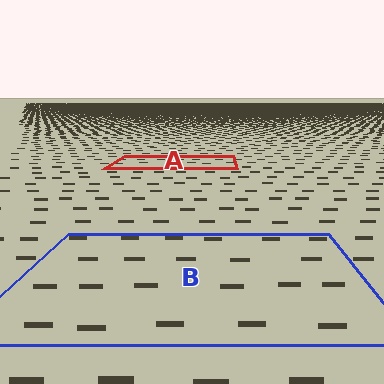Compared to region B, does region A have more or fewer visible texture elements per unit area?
Region A has more texture elements per unit area — they are packed more densely because it is farther away.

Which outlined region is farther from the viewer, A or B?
Region A is farther from the viewer — the texture elements inside it appear smaller and more densely packed.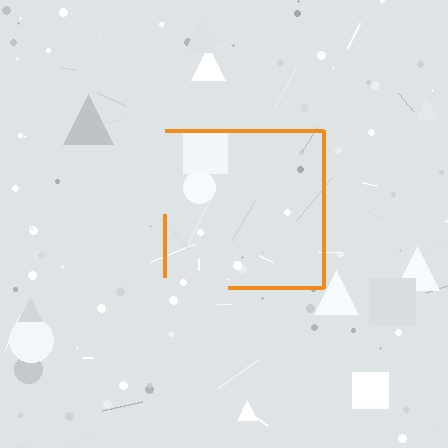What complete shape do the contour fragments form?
The contour fragments form a square.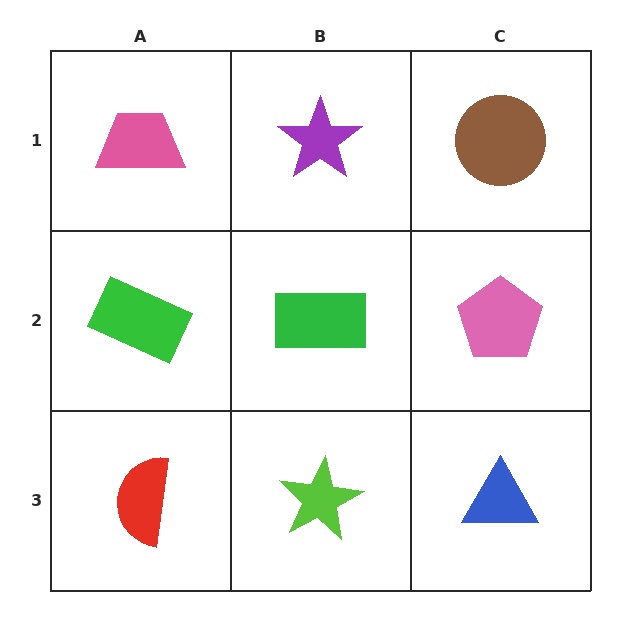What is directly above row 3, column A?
A green rectangle.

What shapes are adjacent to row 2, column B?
A purple star (row 1, column B), a lime star (row 3, column B), a green rectangle (row 2, column A), a pink pentagon (row 2, column C).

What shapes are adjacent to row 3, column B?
A green rectangle (row 2, column B), a red semicircle (row 3, column A), a blue triangle (row 3, column C).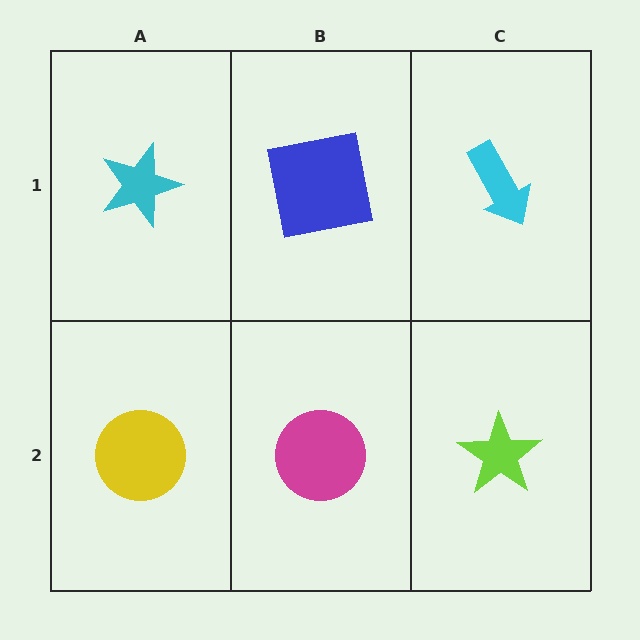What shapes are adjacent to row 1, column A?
A yellow circle (row 2, column A), a blue square (row 1, column B).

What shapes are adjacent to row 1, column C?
A lime star (row 2, column C), a blue square (row 1, column B).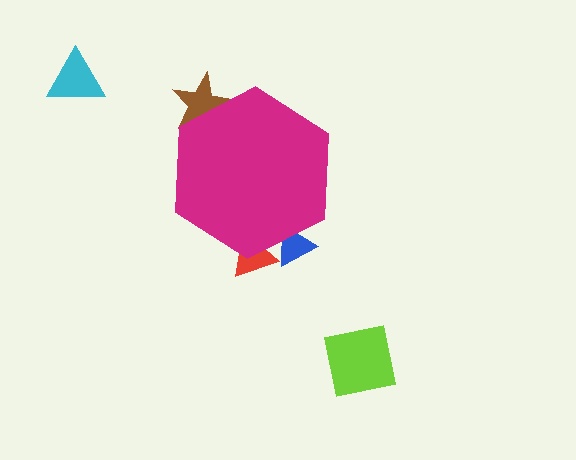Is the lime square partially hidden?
No, the lime square is fully visible.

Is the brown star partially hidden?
Yes, the brown star is partially hidden behind the magenta hexagon.